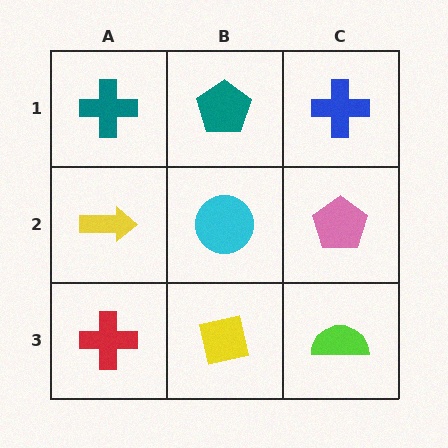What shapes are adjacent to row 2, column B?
A teal pentagon (row 1, column B), a yellow square (row 3, column B), a yellow arrow (row 2, column A), a pink pentagon (row 2, column C).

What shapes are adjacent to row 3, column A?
A yellow arrow (row 2, column A), a yellow square (row 3, column B).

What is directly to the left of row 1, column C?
A teal pentagon.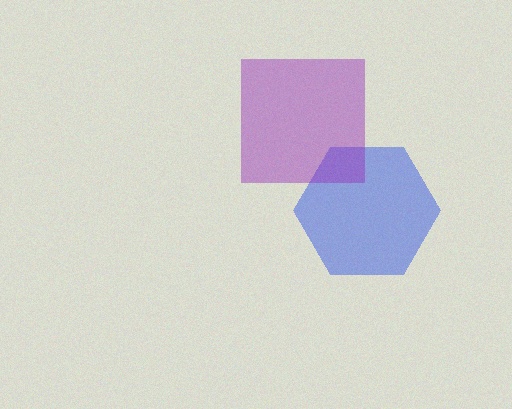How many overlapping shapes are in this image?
There are 2 overlapping shapes in the image.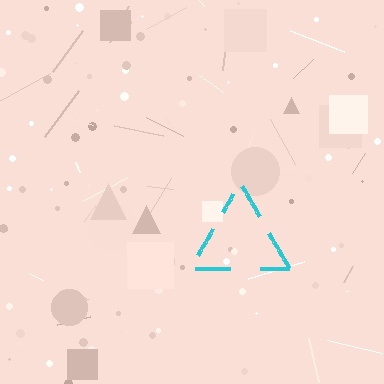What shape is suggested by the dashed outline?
The dashed outline suggests a triangle.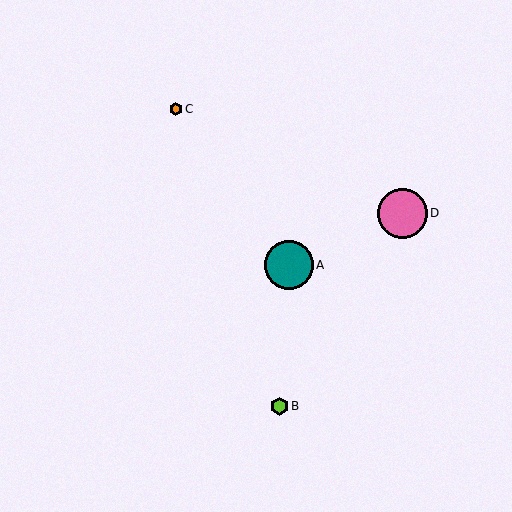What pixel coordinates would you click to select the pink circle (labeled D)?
Click at (402, 213) to select the pink circle D.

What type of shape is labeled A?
Shape A is a teal circle.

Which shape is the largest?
The pink circle (labeled D) is the largest.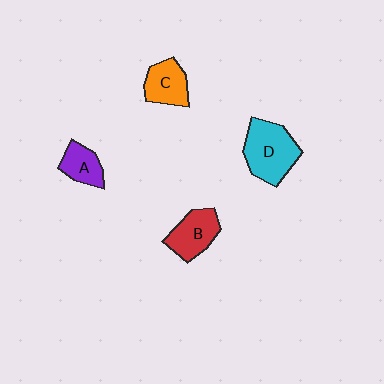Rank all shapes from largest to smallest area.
From largest to smallest: D (cyan), B (red), C (orange), A (purple).